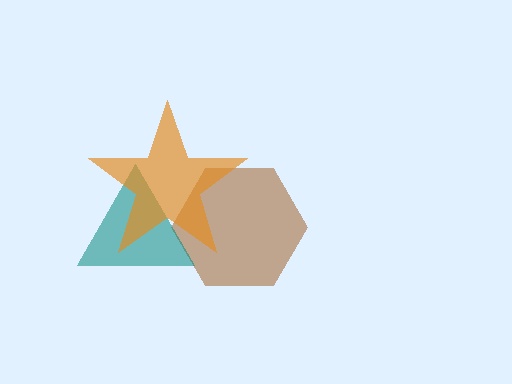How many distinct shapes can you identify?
There are 3 distinct shapes: a brown hexagon, a teal triangle, an orange star.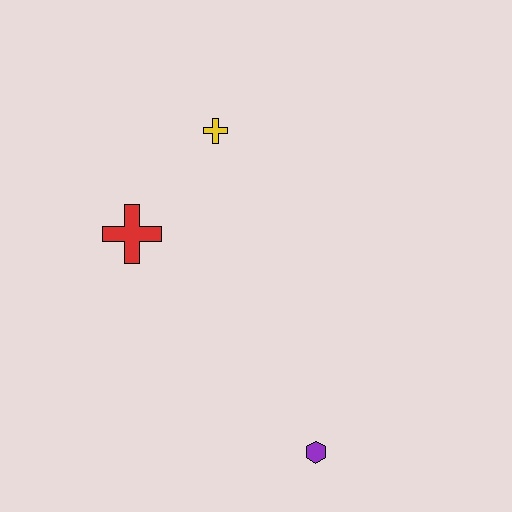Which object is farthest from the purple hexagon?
The yellow cross is farthest from the purple hexagon.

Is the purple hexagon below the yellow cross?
Yes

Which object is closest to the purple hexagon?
The red cross is closest to the purple hexagon.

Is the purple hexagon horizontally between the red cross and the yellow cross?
No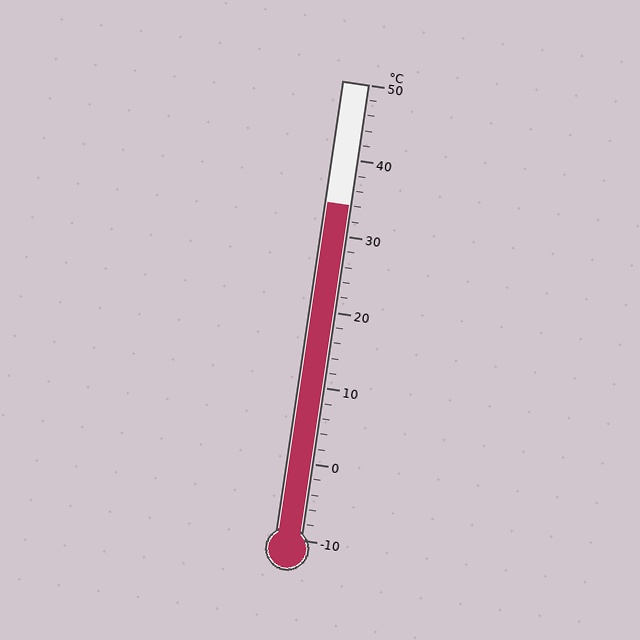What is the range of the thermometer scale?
The thermometer scale ranges from -10°C to 50°C.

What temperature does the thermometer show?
The thermometer shows approximately 34°C.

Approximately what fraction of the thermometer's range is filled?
The thermometer is filled to approximately 75% of its range.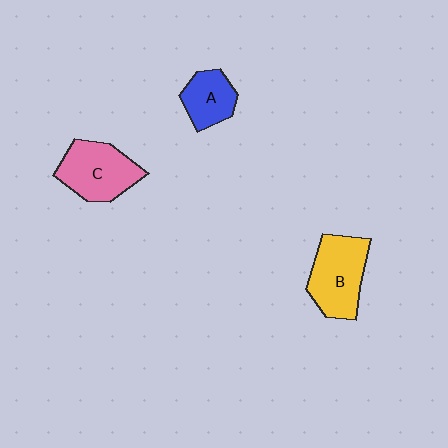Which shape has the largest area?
Shape B (yellow).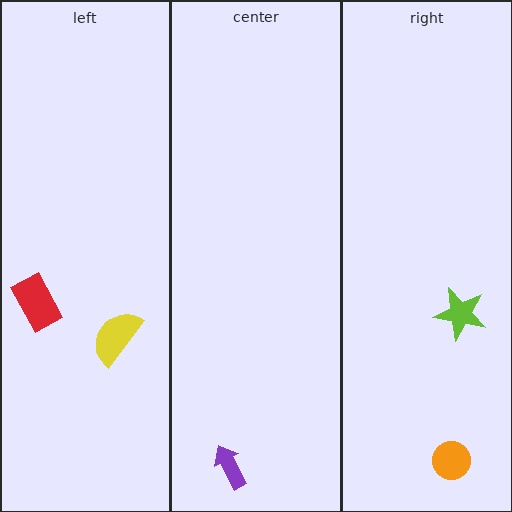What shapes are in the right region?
The orange circle, the lime star.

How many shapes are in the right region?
2.